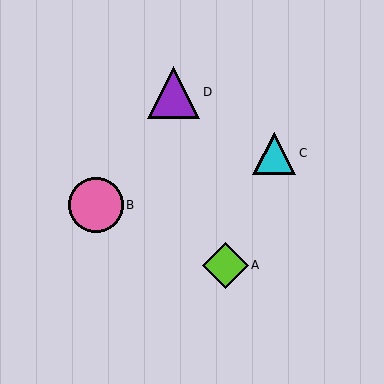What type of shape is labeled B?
Shape B is a pink circle.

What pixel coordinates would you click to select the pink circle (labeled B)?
Click at (96, 205) to select the pink circle B.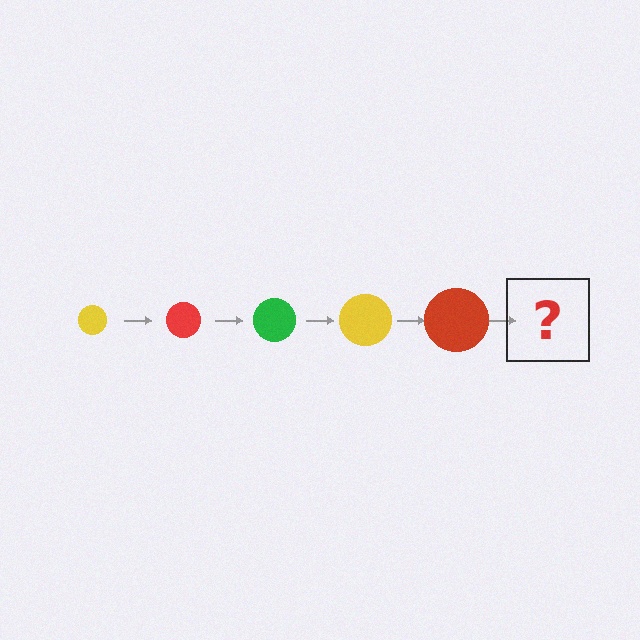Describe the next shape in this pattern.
It should be a green circle, larger than the previous one.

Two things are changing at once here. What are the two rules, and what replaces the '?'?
The two rules are that the circle grows larger each step and the color cycles through yellow, red, and green. The '?' should be a green circle, larger than the previous one.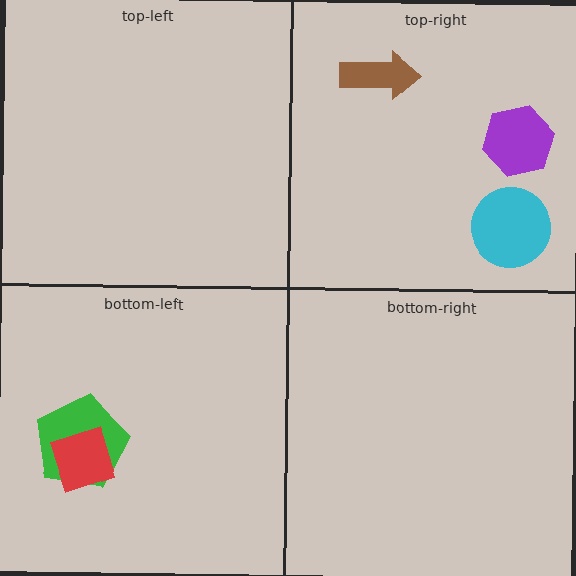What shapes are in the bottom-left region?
The green pentagon, the red diamond.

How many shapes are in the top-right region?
3.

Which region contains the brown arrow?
The top-right region.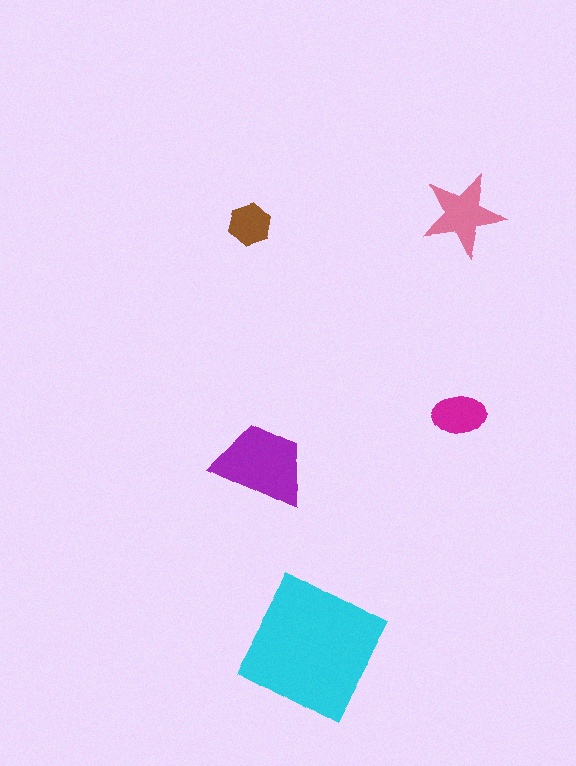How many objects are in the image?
There are 5 objects in the image.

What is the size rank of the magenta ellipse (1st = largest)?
4th.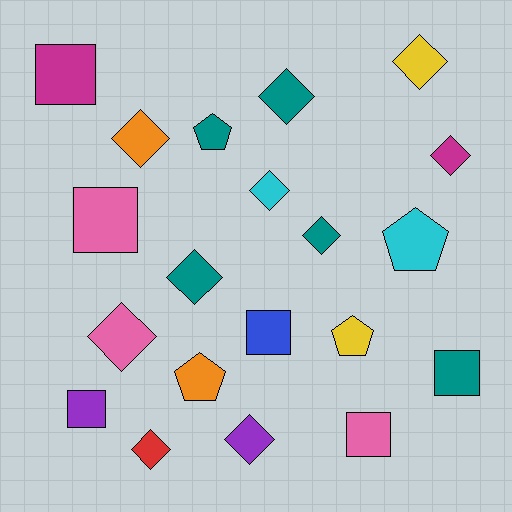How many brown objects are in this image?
There are no brown objects.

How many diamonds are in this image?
There are 10 diamonds.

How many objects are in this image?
There are 20 objects.